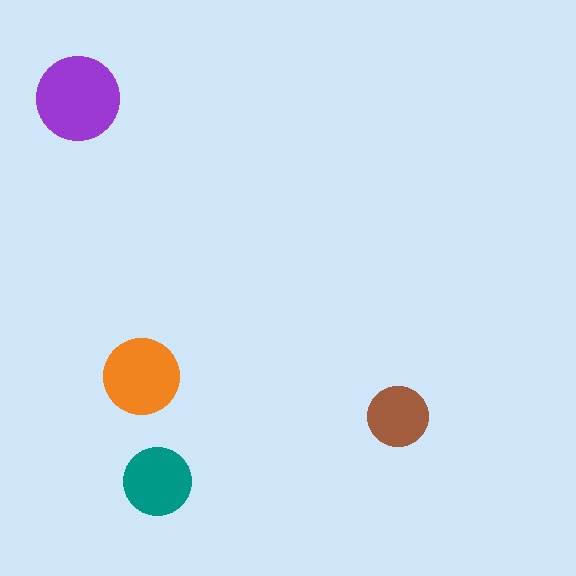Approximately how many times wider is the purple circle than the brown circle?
About 1.5 times wider.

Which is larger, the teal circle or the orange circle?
The orange one.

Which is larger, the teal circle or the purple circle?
The purple one.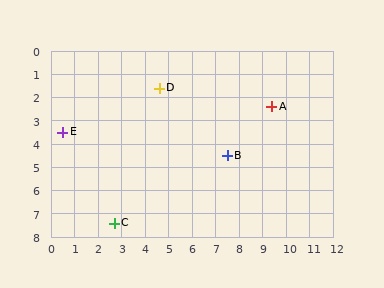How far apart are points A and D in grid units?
Points A and D are about 4.9 grid units apart.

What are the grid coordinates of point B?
Point B is at approximately (7.5, 4.5).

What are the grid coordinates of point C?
Point C is at approximately (2.7, 7.4).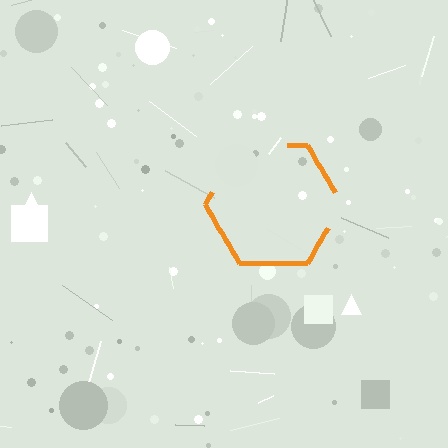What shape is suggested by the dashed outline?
The dashed outline suggests a hexagon.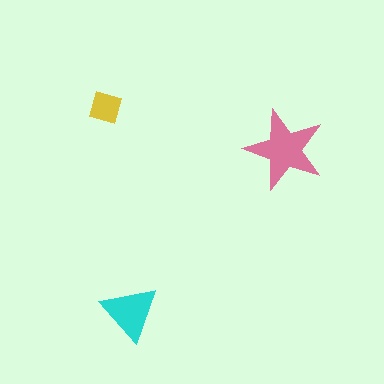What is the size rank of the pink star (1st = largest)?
1st.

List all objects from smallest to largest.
The yellow diamond, the cyan triangle, the pink star.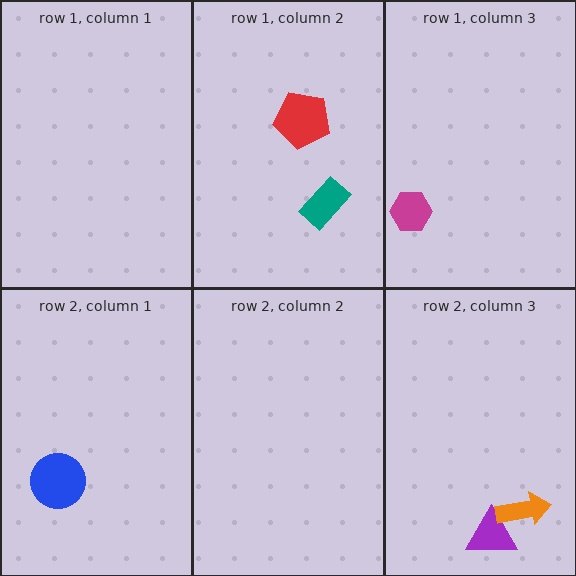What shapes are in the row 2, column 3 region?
The purple triangle, the orange arrow.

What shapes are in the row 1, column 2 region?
The red pentagon, the teal rectangle.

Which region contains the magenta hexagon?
The row 1, column 3 region.